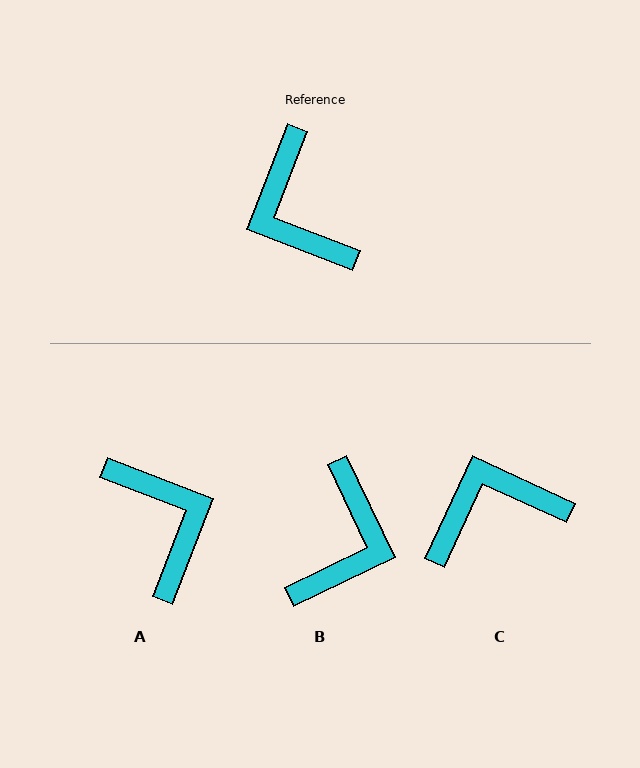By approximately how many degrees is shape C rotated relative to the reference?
Approximately 94 degrees clockwise.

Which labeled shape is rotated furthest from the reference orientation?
A, about 180 degrees away.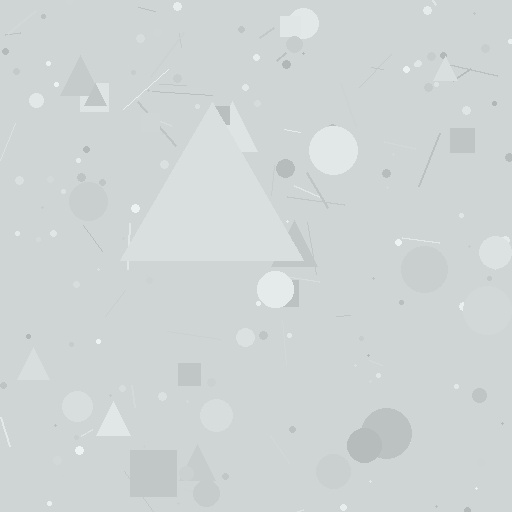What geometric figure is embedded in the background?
A triangle is embedded in the background.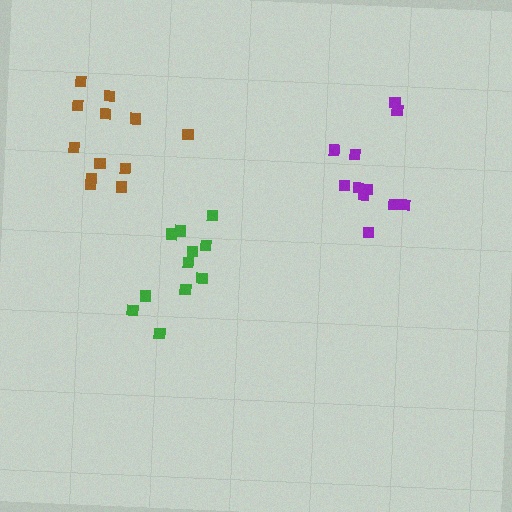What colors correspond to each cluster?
The clusters are colored: green, purple, brown.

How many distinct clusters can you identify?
There are 3 distinct clusters.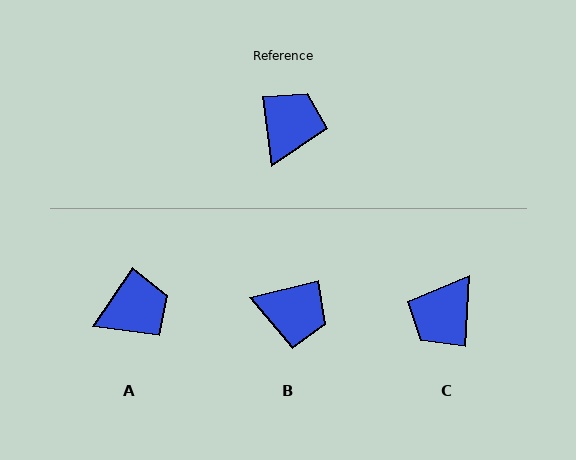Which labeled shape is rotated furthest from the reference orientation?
C, about 169 degrees away.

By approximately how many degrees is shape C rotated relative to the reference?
Approximately 169 degrees counter-clockwise.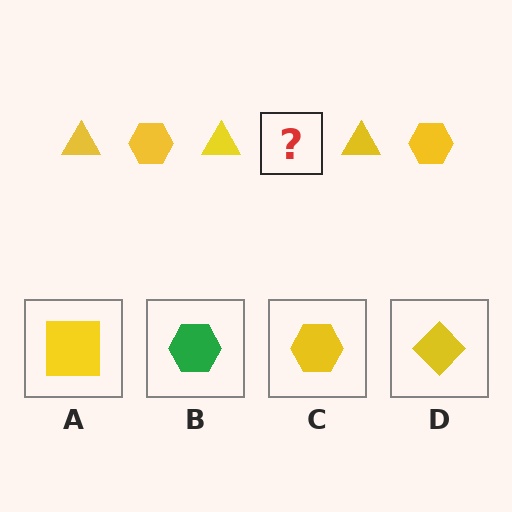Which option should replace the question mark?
Option C.